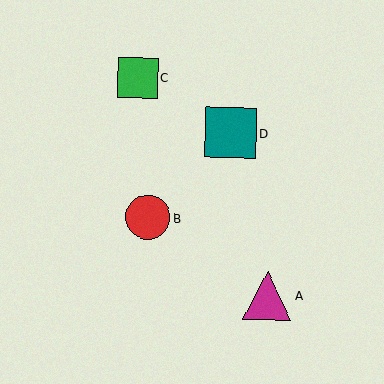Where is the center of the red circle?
The center of the red circle is at (148, 217).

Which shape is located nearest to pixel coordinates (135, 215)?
The red circle (labeled B) at (148, 217) is nearest to that location.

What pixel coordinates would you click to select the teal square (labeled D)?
Click at (231, 133) to select the teal square D.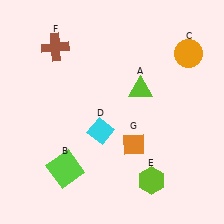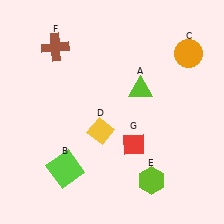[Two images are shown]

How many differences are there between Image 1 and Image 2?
There are 2 differences between the two images.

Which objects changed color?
D changed from cyan to yellow. G changed from orange to red.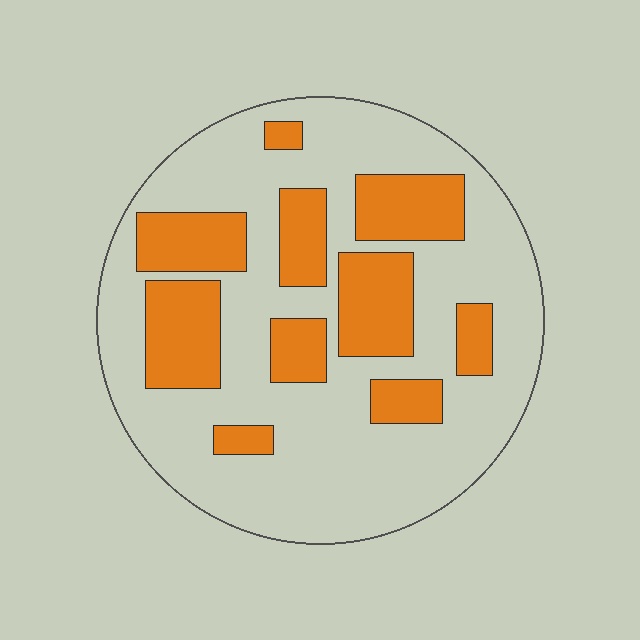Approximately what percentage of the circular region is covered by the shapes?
Approximately 30%.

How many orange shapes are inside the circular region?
10.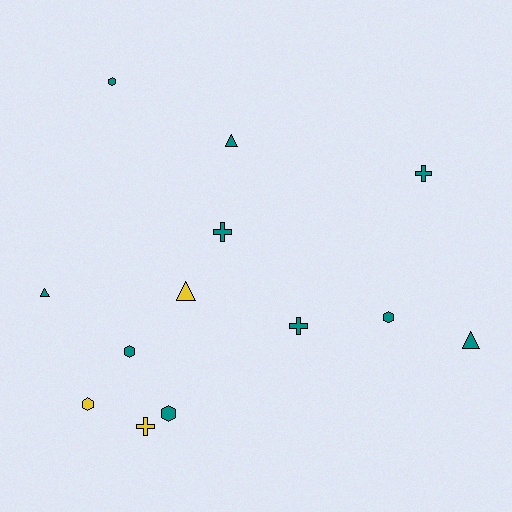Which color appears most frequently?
Teal, with 10 objects.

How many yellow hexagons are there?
There is 1 yellow hexagon.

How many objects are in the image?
There are 13 objects.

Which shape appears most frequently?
Hexagon, with 5 objects.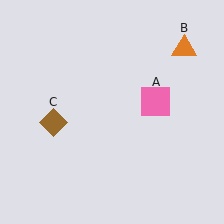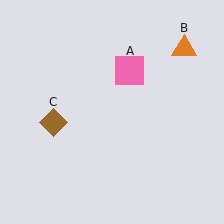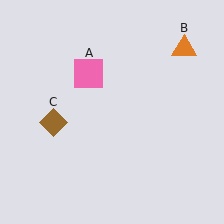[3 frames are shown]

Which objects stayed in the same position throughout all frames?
Orange triangle (object B) and brown diamond (object C) remained stationary.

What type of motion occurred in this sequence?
The pink square (object A) rotated counterclockwise around the center of the scene.